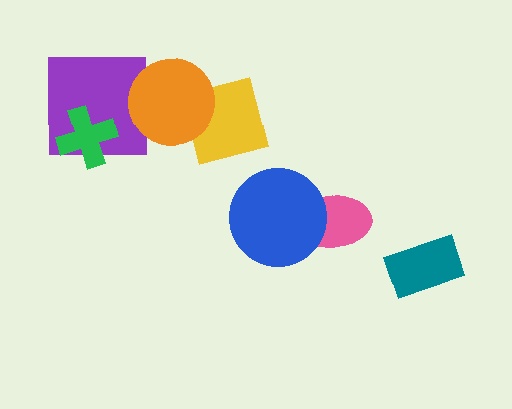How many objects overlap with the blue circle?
1 object overlaps with the blue circle.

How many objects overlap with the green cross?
1 object overlaps with the green cross.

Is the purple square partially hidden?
Yes, it is partially covered by another shape.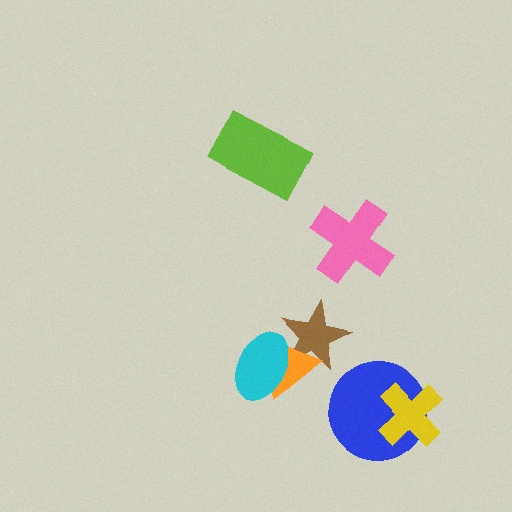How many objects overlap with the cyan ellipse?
2 objects overlap with the cyan ellipse.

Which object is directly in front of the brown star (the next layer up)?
The orange triangle is directly in front of the brown star.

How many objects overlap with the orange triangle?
2 objects overlap with the orange triangle.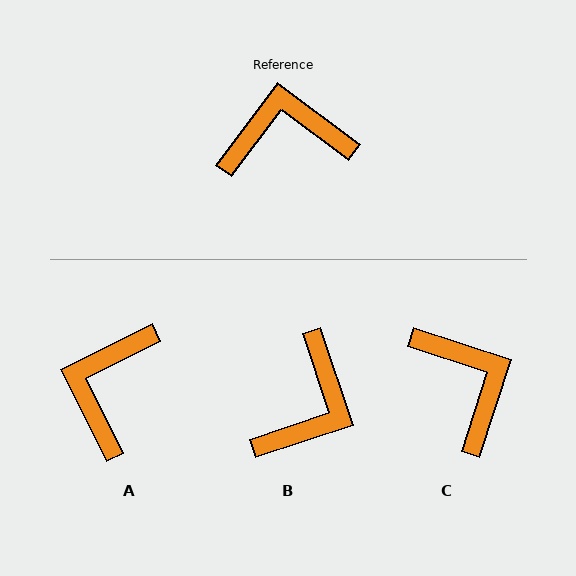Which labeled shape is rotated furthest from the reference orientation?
B, about 125 degrees away.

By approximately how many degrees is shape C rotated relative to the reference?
Approximately 71 degrees clockwise.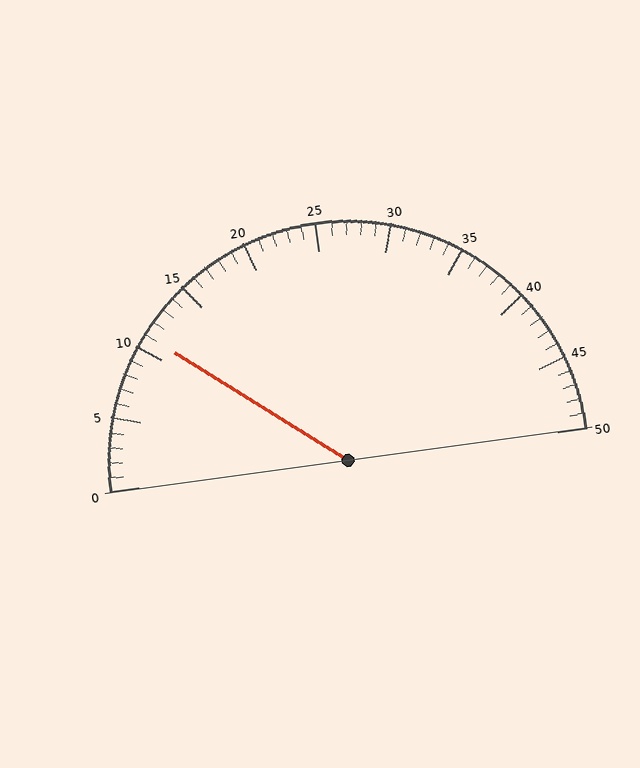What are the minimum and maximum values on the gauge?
The gauge ranges from 0 to 50.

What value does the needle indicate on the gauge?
The needle indicates approximately 11.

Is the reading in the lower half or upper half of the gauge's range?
The reading is in the lower half of the range (0 to 50).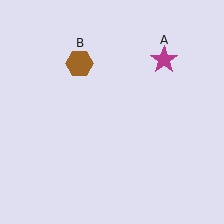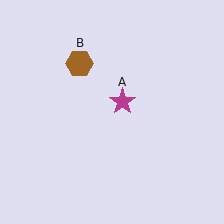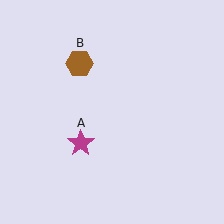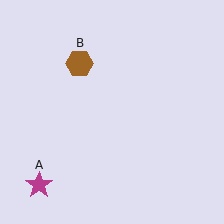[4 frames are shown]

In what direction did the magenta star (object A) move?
The magenta star (object A) moved down and to the left.